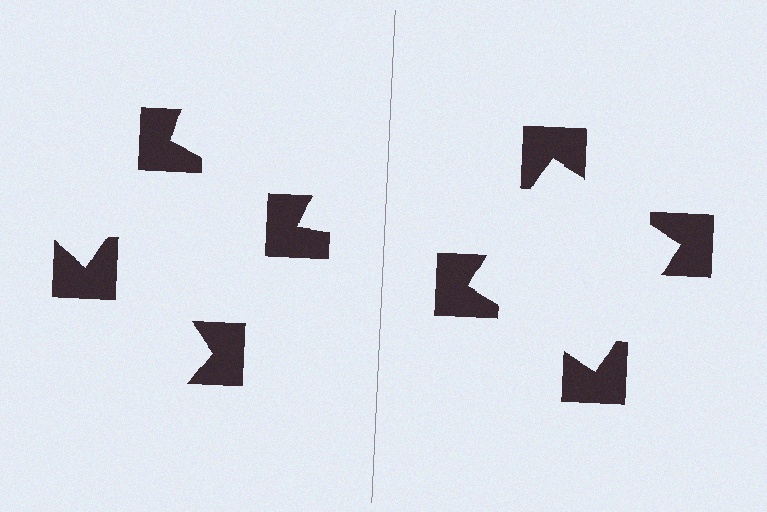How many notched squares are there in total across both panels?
8 — 4 on each side.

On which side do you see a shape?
An illusory square appears on the right side. On the left side the wedge cuts are rotated, so no coherent shape forms.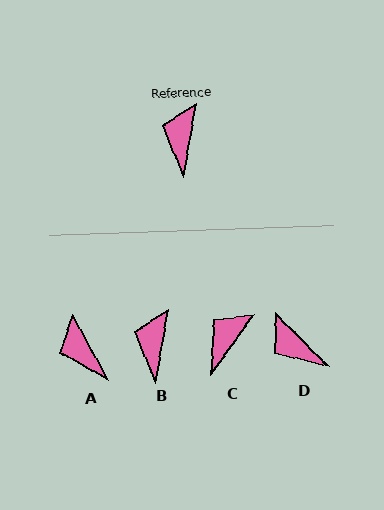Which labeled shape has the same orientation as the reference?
B.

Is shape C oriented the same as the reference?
No, it is off by about 26 degrees.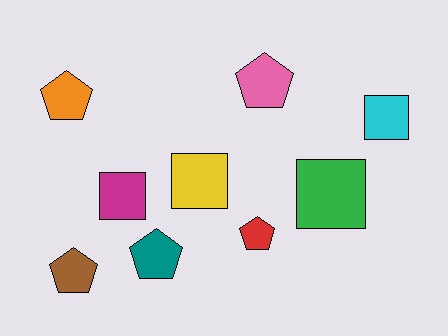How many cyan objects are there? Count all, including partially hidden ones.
There is 1 cyan object.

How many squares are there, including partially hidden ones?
There are 4 squares.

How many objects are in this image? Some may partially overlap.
There are 9 objects.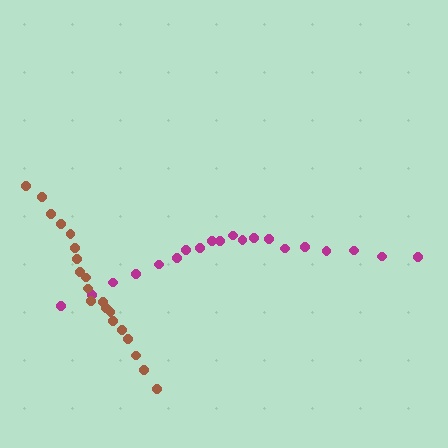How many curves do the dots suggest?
There are 2 distinct paths.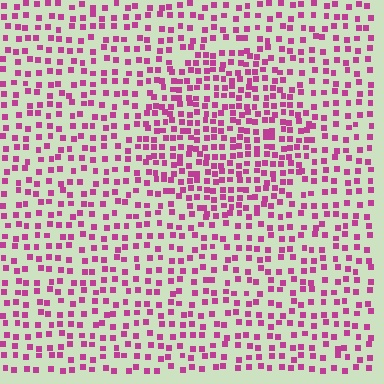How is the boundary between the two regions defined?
The boundary is defined by a change in element density (approximately 1.7x ratio). All elements are the same color, size, and shape.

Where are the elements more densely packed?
The elements are more densely packed inside the circle boundary.